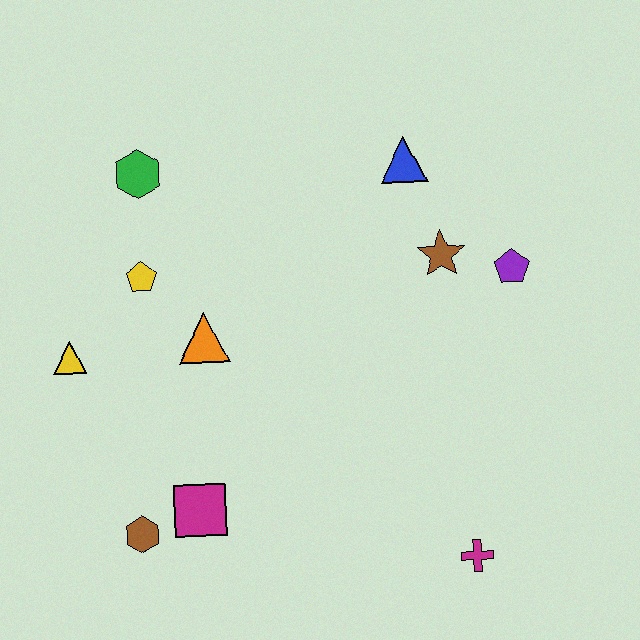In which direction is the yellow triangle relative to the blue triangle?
The yellow triangle is to the left of the blue triangle.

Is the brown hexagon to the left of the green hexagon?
Yes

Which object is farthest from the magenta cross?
The green hexagon is farthest from the magenta cross.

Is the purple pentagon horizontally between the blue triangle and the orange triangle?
No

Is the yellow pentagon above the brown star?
No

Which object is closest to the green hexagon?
The yellow pentagon is closest to the green hexagon.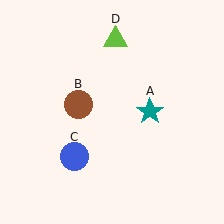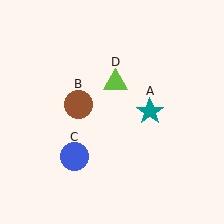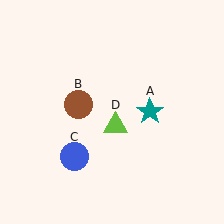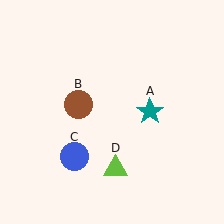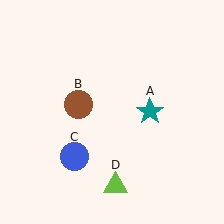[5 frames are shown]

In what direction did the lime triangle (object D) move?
The lime triangle (object D) moved down.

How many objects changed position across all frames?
1 object changed position: lime triangle (object D).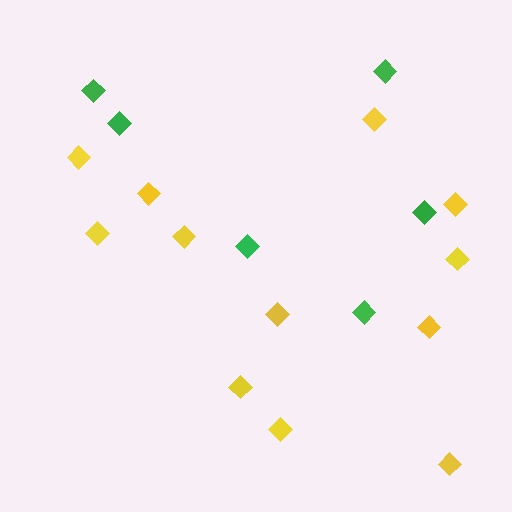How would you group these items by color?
There are 2 groups: one group of yellow diamonds (12) and one group of green diamonds (6).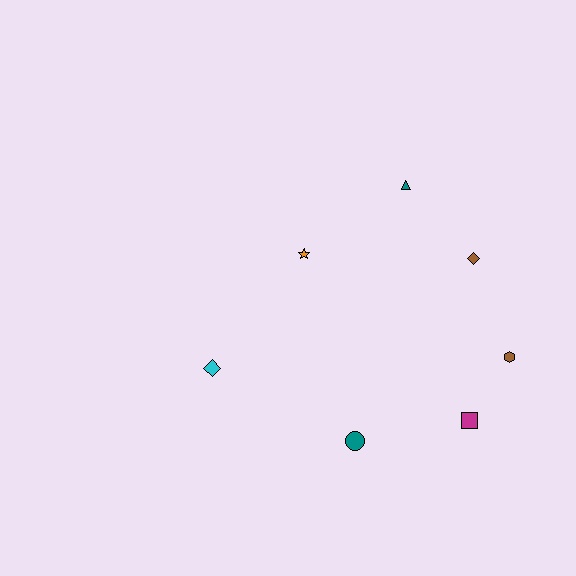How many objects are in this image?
There are 7 objects.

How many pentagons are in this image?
There are no pentagons.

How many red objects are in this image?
There are no red objects.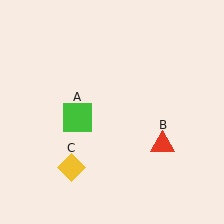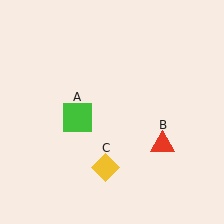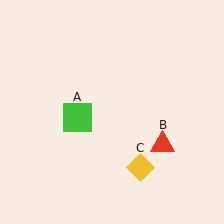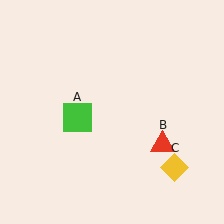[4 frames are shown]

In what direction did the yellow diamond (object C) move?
The yellow diamond (object C) moved right.